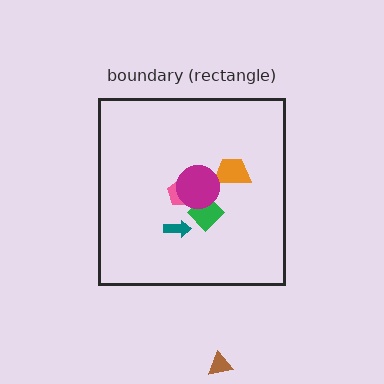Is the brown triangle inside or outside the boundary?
Outside.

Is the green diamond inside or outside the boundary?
Inside.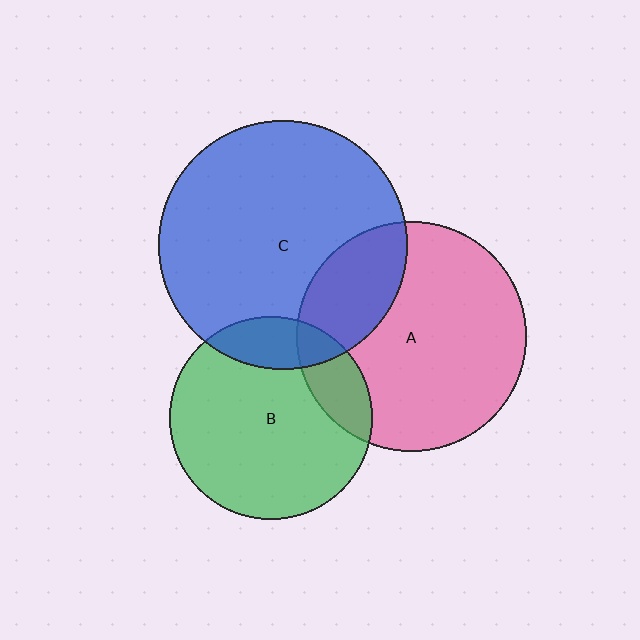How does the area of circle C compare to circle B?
Approximately 1.5 times.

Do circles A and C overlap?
Yes.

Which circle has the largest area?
Circle C (blue).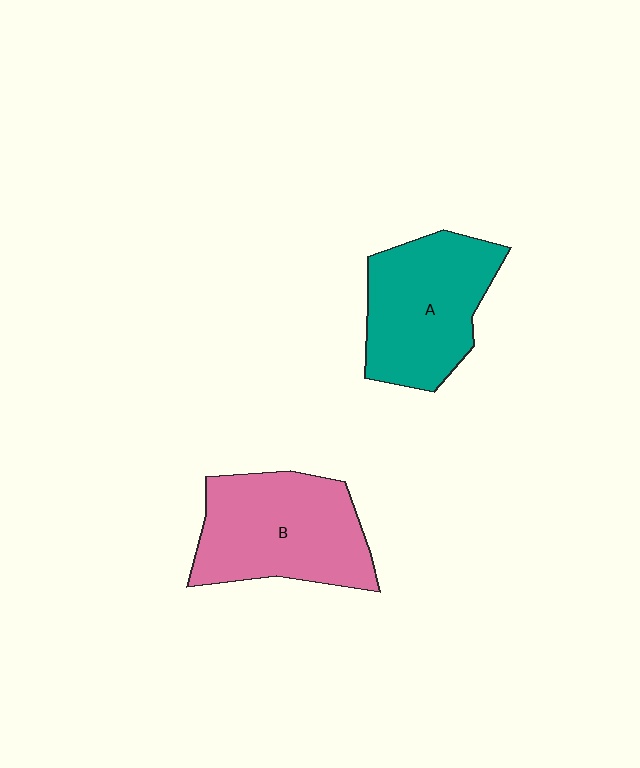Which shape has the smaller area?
Shape A (teal).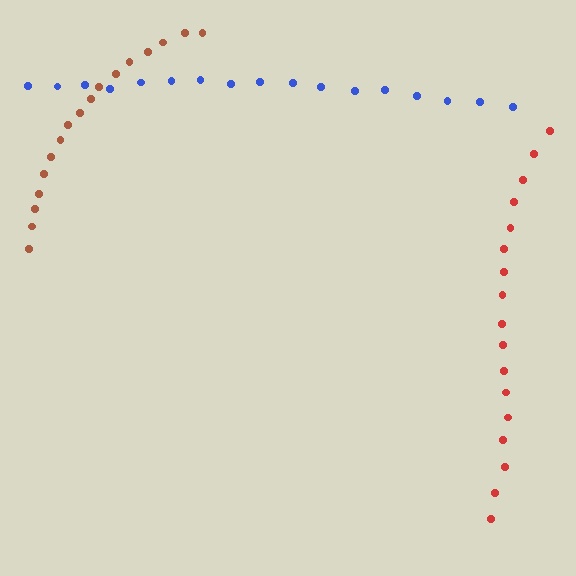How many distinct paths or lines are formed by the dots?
There are 3 distinct paths.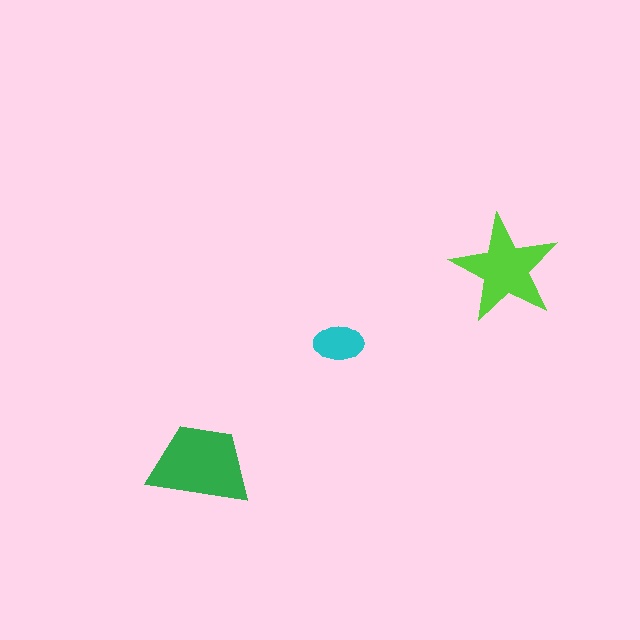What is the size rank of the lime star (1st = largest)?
2nd.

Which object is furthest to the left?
The green trapezoid is leftmost.